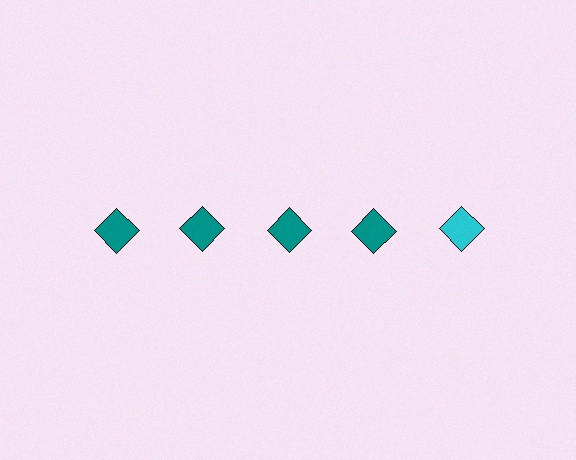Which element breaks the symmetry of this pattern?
The cyan diamond in the top row, rightmost column breaks the symmetry. All other shapes are teal diamonds.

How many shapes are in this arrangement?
There are 5 shapes arranged in a grid pattern.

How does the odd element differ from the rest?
It has a different color: cyan instead of teal.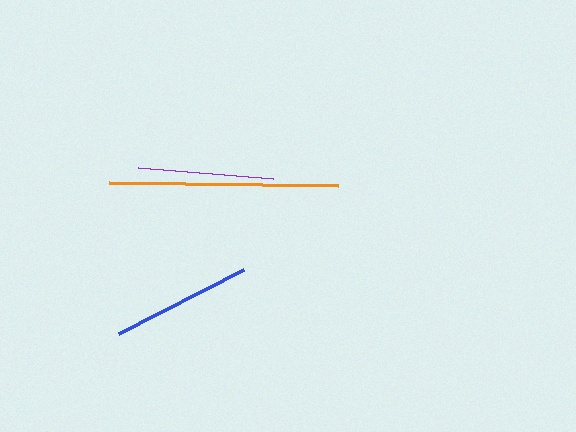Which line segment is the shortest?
The purple line is the shortest at approximately 135 pixels.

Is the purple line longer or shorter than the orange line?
The orange line is longer than the purple line.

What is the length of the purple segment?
The purple segment is approximately 135 pixels long.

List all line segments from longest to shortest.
From longest to shortest: orange, blue, purple.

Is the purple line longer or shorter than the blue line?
The blue line is longer than the purple line.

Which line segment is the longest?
The orange line is the longest at approximately 229 pixels.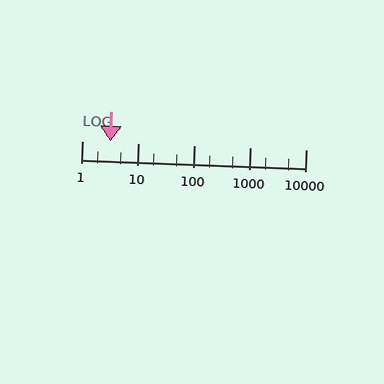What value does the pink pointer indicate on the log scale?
The pointer indicates approximately 3.2.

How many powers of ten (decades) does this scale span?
The scale spans 4 decades, from 1 to 10000.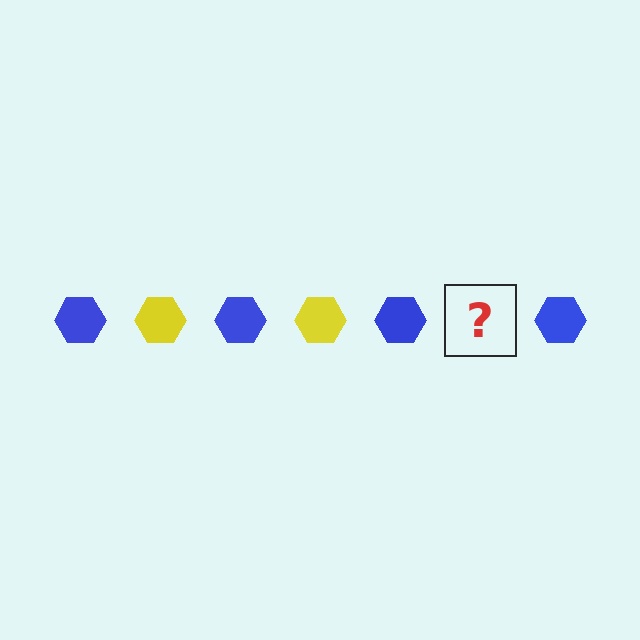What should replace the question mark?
The question mark should be replaced with a yellow hexagon.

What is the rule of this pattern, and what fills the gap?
The rule is that the pattern cycles through blue, yellow hexagons. The gap should be filled with a yellow hexagon.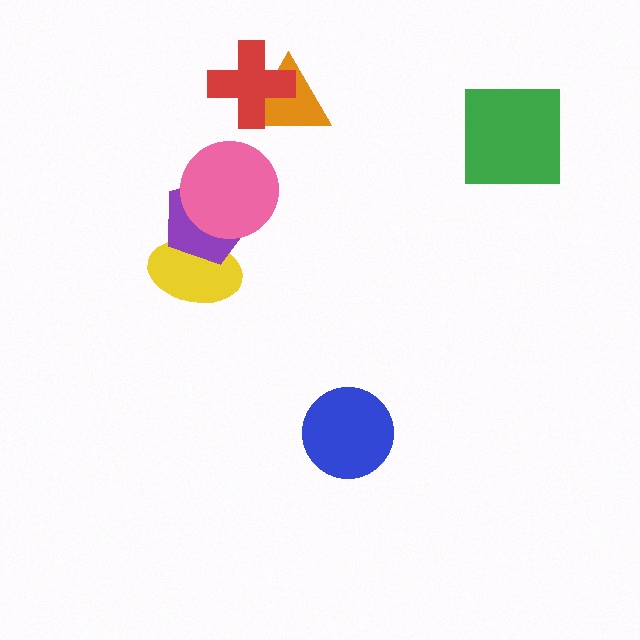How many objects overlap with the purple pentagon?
2 objects overlap with the purple pentagon.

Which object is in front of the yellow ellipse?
The purple pentagon is in front of the yellow ellipse.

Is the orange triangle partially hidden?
Yes, it is partially covered by another shape.